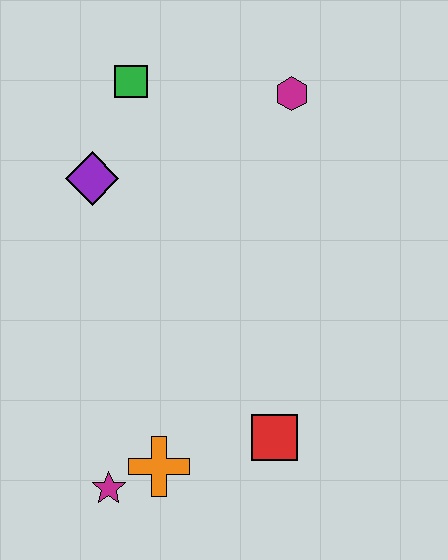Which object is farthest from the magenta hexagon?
The magenta star is farthest from the magenta hexagon.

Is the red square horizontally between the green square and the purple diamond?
No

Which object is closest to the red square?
The orange cross is closest to the red square.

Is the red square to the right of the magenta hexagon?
No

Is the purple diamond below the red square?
No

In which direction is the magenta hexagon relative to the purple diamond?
The magenta hexagon is to the right of the purple diamond.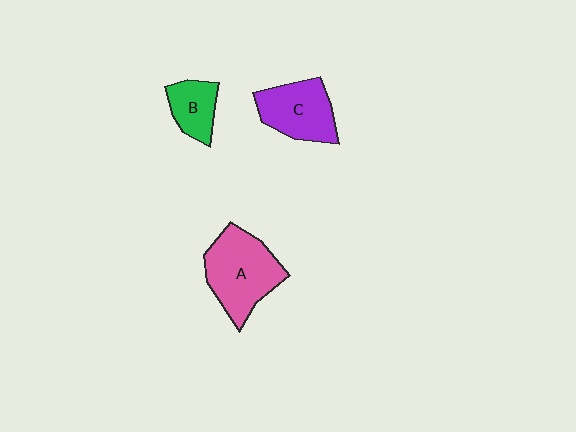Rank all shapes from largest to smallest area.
From largest to smallest: A (pink), C (purple), B (green).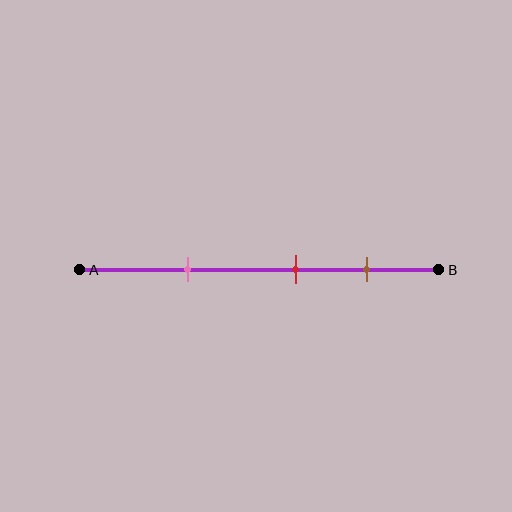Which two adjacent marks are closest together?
The red and brown marks are the closest adjacent pair.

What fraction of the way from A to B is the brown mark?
The brown mark is approximately 80% (0.8) of the way from A to B.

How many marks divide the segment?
There are 3 marks dividing the segment.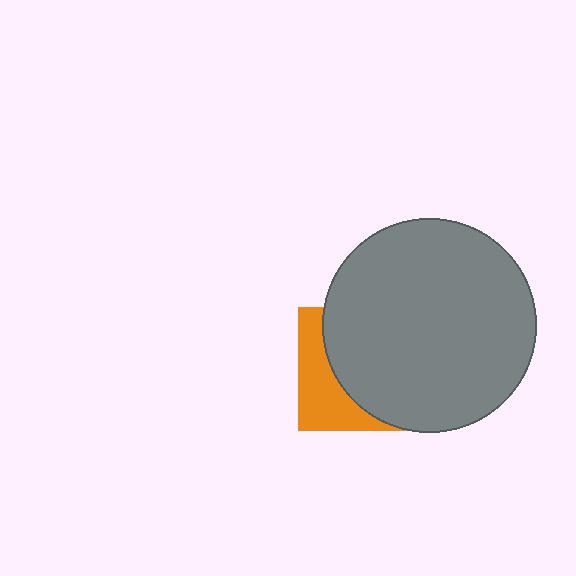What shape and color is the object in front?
The object in front is a gray circle.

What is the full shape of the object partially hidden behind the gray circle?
The partially hidden object is an orange square.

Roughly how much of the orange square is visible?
A small part of it is visible (roughly 35%).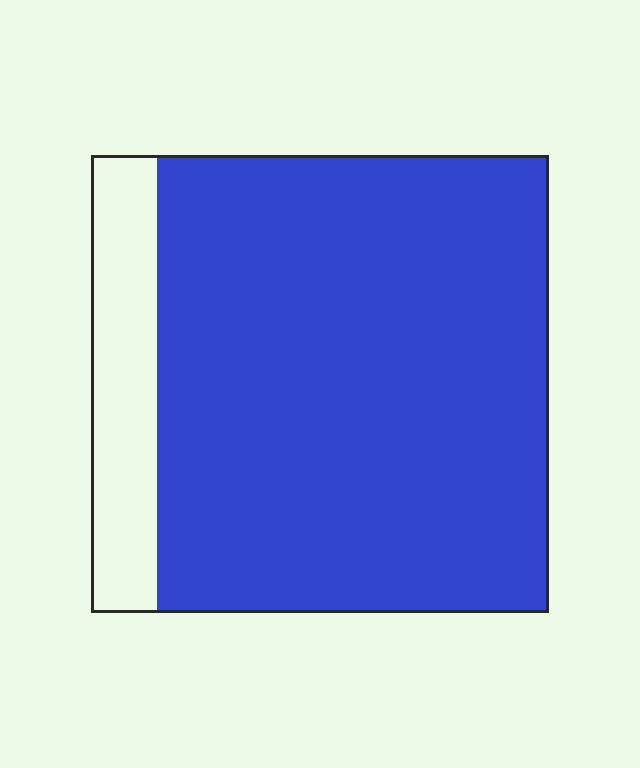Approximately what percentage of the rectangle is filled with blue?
Approximately 85%.